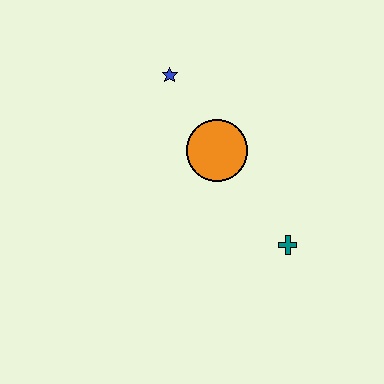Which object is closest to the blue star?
The orange circle is closest to the blue star.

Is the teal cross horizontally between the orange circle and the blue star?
No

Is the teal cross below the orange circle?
Yes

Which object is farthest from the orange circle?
The teal cross is farthest from the orange circle.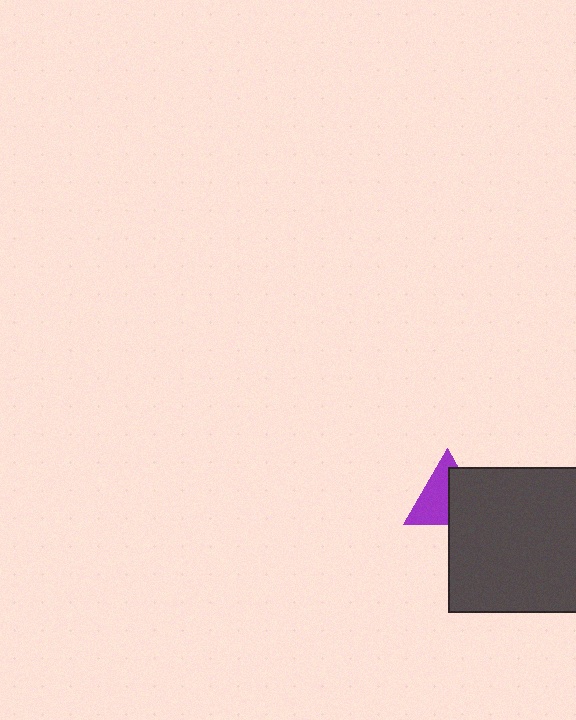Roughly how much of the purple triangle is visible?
About half of it is visible (roughly 54%).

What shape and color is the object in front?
The object in front is a dark gray rectangle.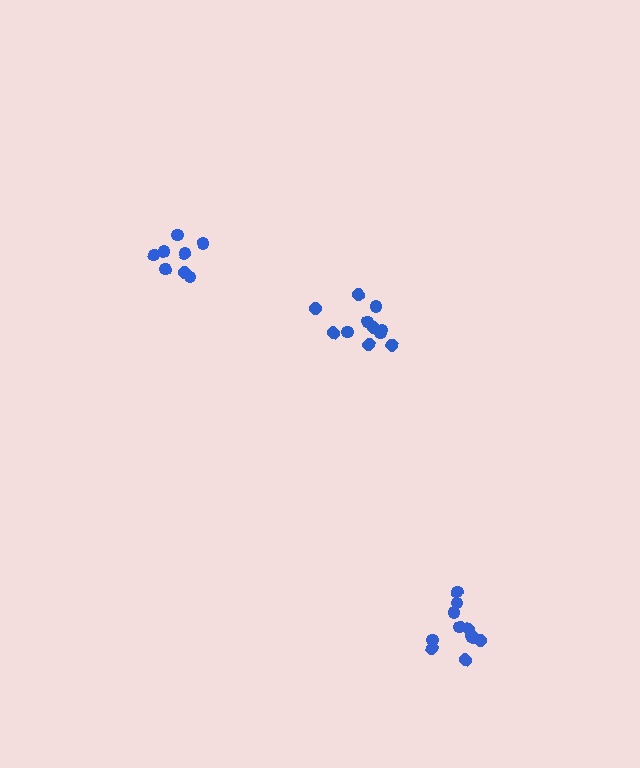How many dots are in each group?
Group 1: 11 dots, Group 2: 11 dots, Group 3: 8 dots (30 total).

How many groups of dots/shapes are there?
There are 3 groups.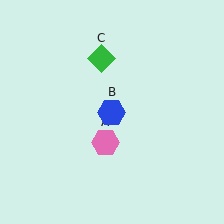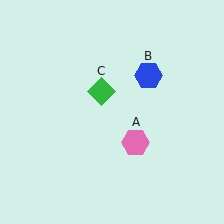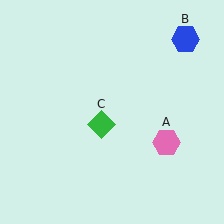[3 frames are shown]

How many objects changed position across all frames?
3 objects changed position: pink hexagon (object A), blue hexagon (object B), green diamond (object C).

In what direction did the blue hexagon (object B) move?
The blue hexagon (object B) moved up and to the right.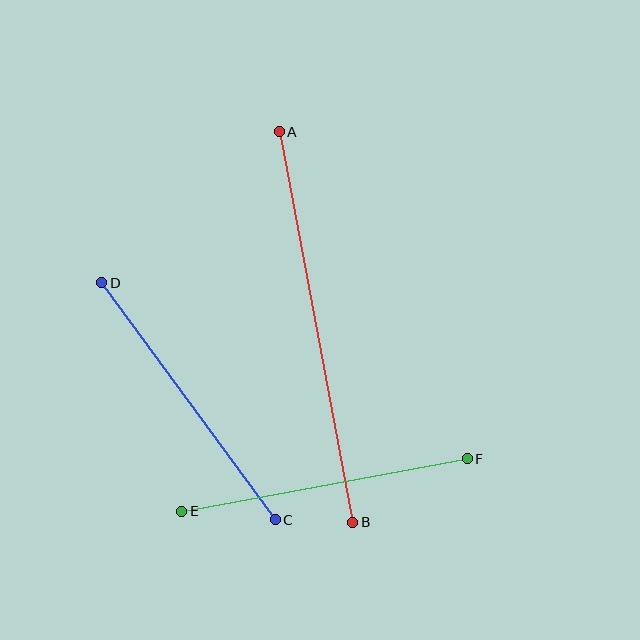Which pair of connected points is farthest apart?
Points A and B are farthest apart.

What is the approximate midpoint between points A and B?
The midpoint is at approximately (316, 327) pixels.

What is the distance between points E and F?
The distance is approximately 290 pixels.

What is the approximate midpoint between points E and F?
The midpoint is at approximately (324, 485) pixels.